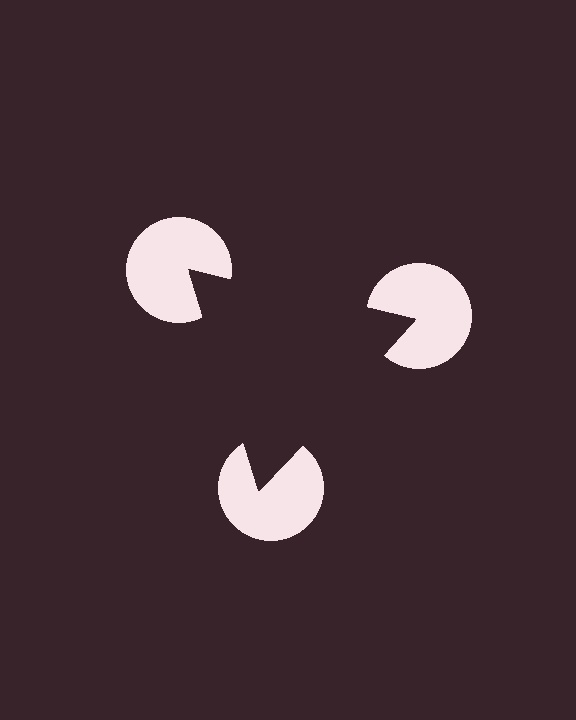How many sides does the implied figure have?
3 sides.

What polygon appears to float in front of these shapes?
An illusory triangle — its edges are inferred from the aligned wedge cuts in the pac-man discs, not physically drawn.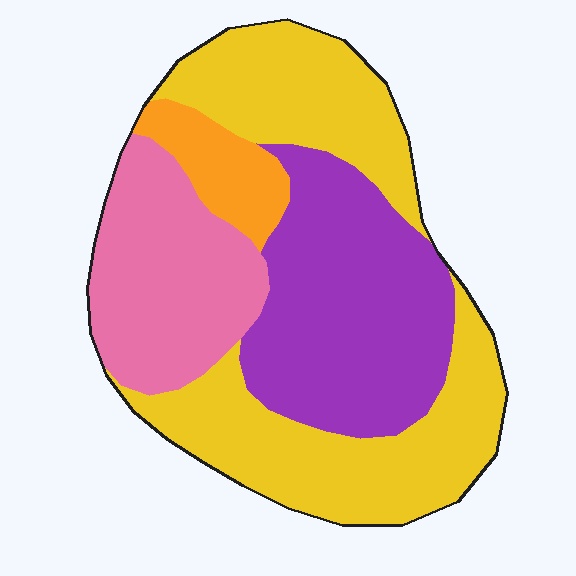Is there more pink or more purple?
Purple.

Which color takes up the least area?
Orange, at roughly 5%.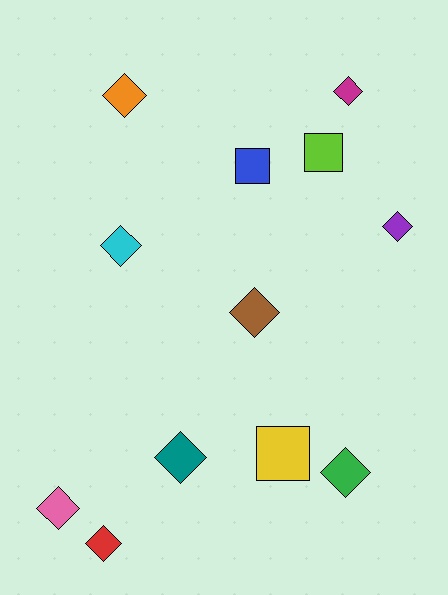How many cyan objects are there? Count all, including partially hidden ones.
There is 1 cyan object.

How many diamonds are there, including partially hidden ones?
There are 9 diamonds.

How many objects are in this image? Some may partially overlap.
There are 12 objects.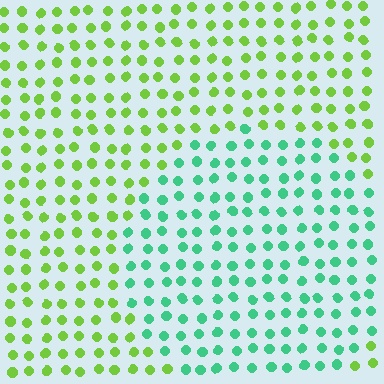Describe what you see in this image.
The image is filled with small lime elements in a uniform arrangement. A circle-shaped region is visible where the elements are tinted to a slightly different hue, forming a subtle color boundary.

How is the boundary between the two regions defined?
The boundary is defined purely by a slight shift in hue (about 54 degrees). Spacing, size, and orientation are identical on both sides.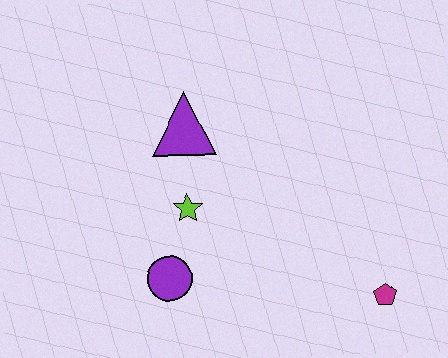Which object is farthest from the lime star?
The magenta pentagon is farthest from the lime star.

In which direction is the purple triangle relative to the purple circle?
The purple triangle is above the purple circle.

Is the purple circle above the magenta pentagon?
Yes